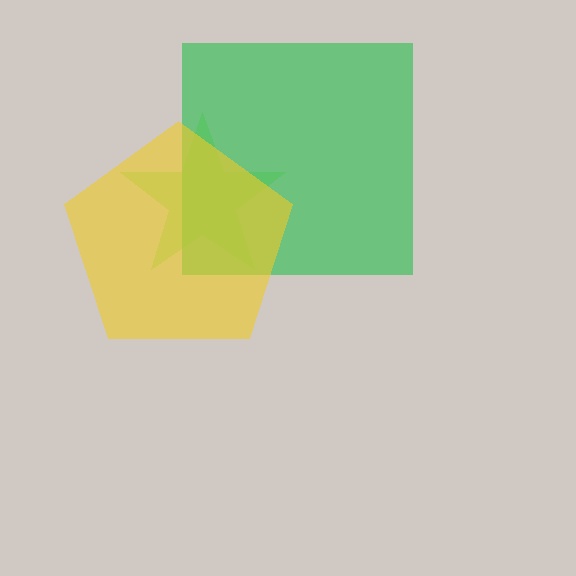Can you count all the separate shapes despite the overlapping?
Yes, there are 3 separate shapes.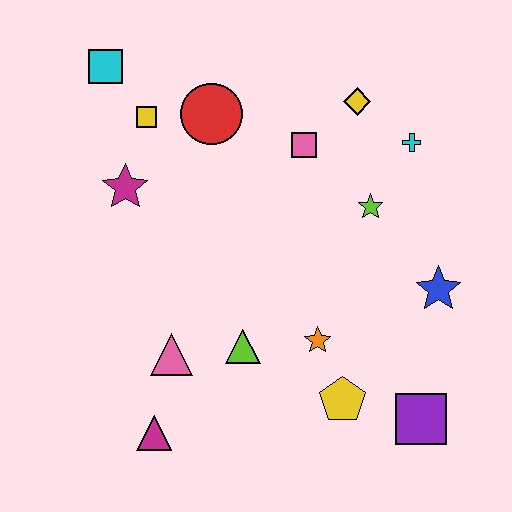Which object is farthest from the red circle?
The purple square is farthest from the red circle.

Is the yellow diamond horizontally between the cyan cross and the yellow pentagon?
Yes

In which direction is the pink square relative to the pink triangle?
The pink square is above the pink triangle.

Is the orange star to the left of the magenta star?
No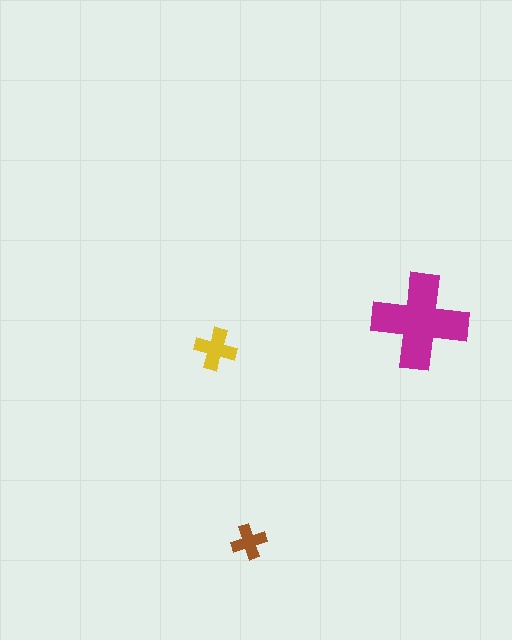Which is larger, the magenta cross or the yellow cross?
The magenta one.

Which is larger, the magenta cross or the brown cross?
The magenta one.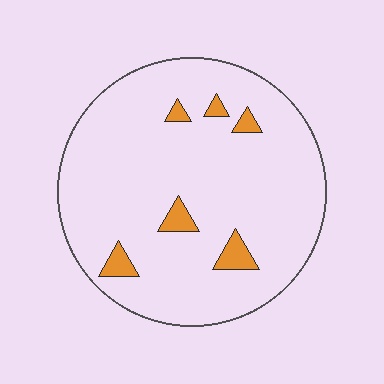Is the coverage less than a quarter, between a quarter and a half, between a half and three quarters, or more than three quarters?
Less than a quarter.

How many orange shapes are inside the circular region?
6.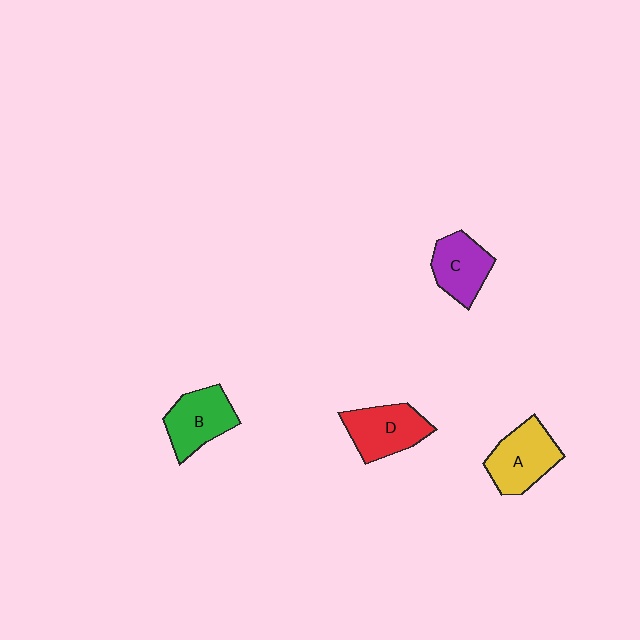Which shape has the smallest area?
Shape C (purple).